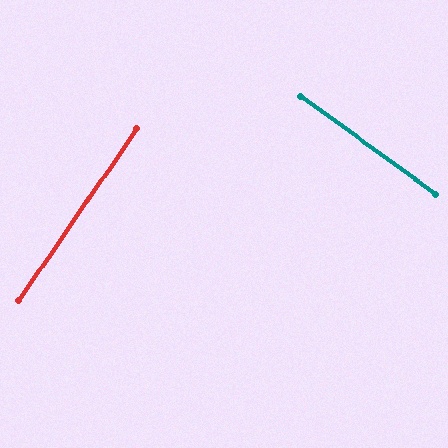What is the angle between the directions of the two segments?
Approximately 88 degrees.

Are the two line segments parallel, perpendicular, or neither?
Perpendicular — they meet at approximately 88°.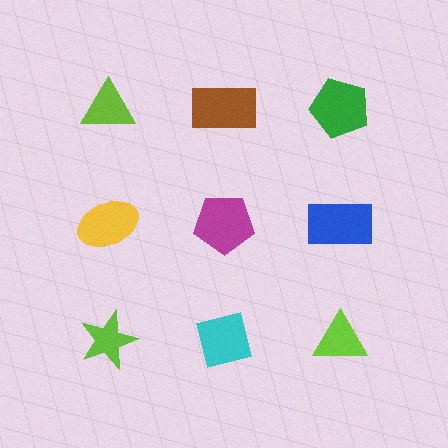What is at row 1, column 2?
A brown rectangle.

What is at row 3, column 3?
A lime triangle.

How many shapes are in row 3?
3 shapes.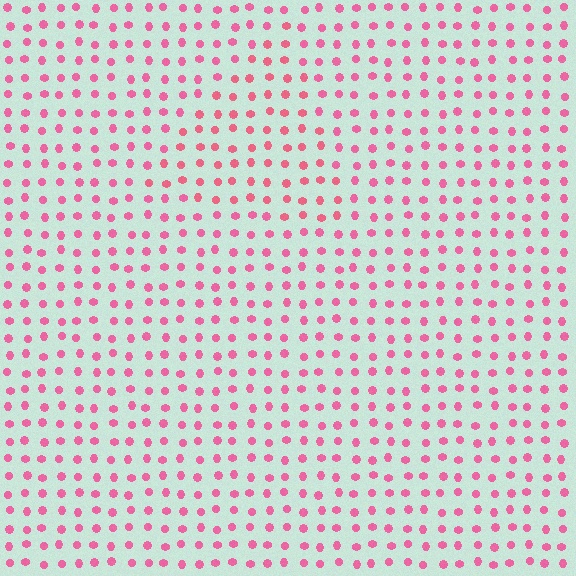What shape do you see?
I see a triangle.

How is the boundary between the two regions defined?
The boundary is defined purely by a slight shift in hue (about 13 degrees). Spacing, size, and orientation are identical on both sides.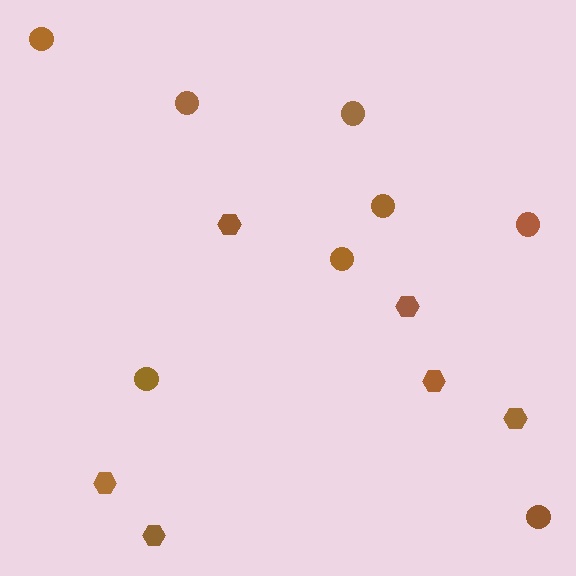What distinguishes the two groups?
There are 2 groups: one group of circles (8) and one group of hexagons (6).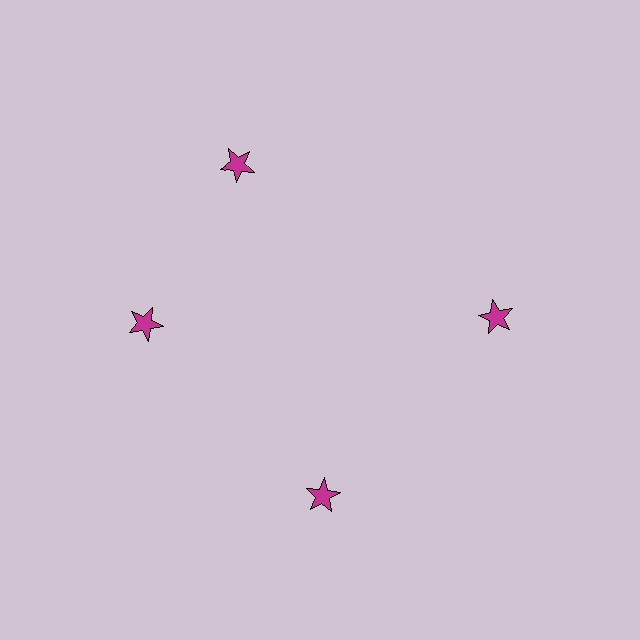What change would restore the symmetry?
The symmetry would be restored by rotating it back into even spacing with its neighbors so that all 4 stars sit at equal angles and equal distance from the center.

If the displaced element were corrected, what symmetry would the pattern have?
It would have 4-fold rotational symmetry — the pattern would map onto itself every 90 degrees.